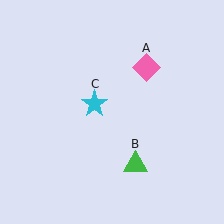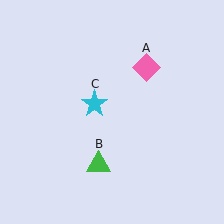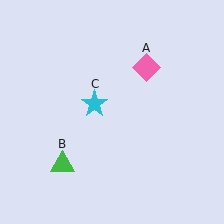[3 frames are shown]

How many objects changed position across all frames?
1 object changed position: green triangle (object B).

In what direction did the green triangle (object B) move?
The green triangle (object B) moved left.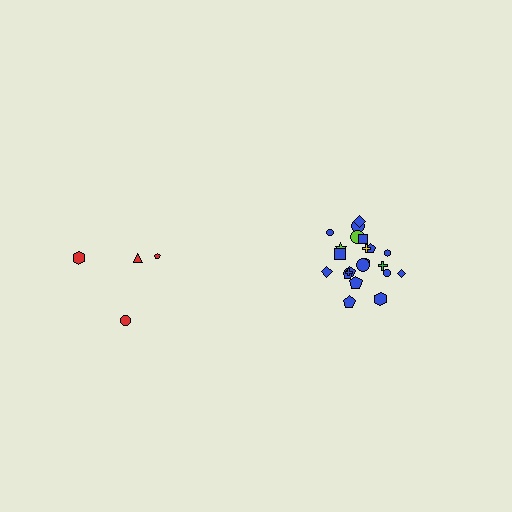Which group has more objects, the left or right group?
The right group.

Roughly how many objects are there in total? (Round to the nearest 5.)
Roughly 25 objects in total.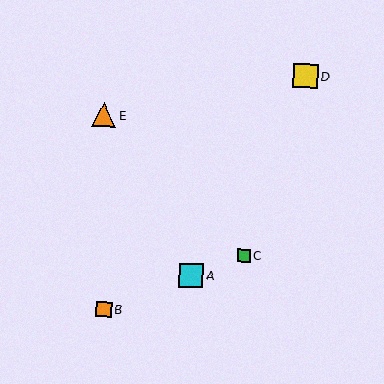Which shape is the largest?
The orange triangle (labeled E) is the largest.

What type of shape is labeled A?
Shape A is a cyan square.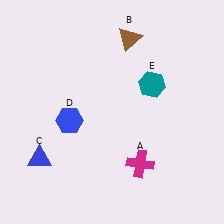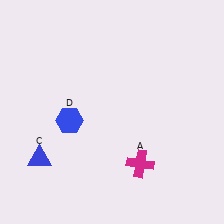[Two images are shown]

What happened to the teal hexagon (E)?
The teal hexagon (E) was removed in Image 2. It was in the top-right area of Image 1.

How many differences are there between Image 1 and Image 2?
There are 2 differences between the two images.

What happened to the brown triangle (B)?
The brown triangle (B) was removed in Image 2. It was in the top-right area of Image 1.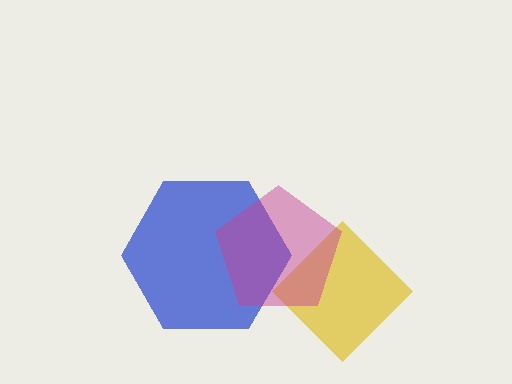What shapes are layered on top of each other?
The layered shapes are: a blue hexagon, a yellow diamond, a magenta pentagon.